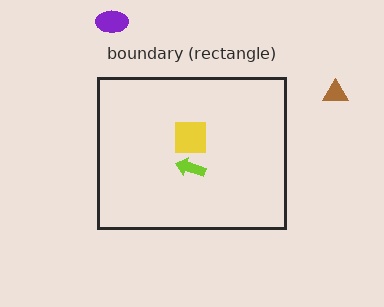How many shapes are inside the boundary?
2 inside, 2 outside.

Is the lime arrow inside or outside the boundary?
Inside.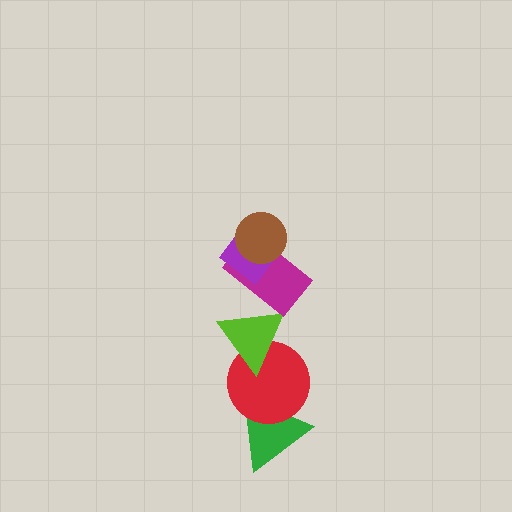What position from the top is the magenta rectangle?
The magenta rectangle is 3rd from the top.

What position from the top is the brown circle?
The brown circle is 1st from the top.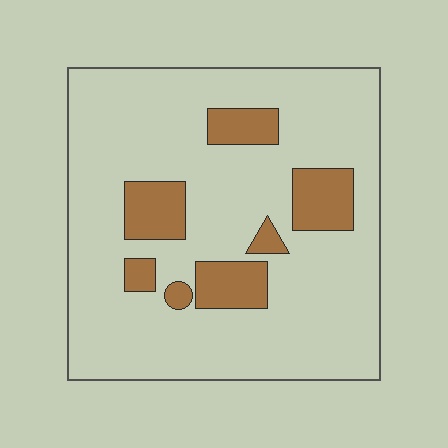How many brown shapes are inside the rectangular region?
7.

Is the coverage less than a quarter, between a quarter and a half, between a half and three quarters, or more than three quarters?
Less than a quarter.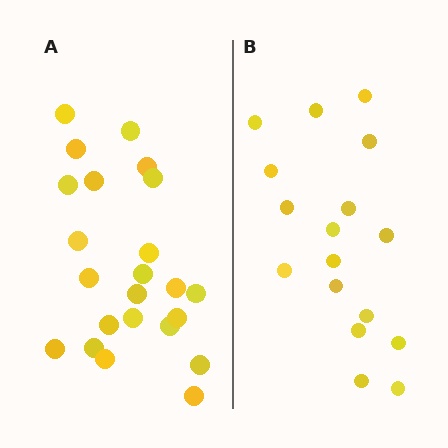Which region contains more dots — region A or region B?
Region A (the left region) has more dots.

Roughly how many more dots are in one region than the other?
Region A has about 6 more dots than region B.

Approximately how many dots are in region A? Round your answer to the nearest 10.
About 20 dots. (The exact count is 23, which rounds to 20.)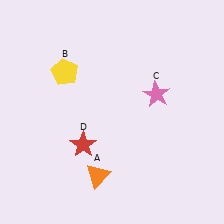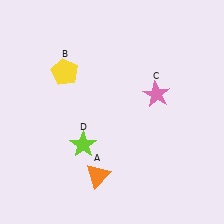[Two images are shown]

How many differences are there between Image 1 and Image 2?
There is 1 difference between the two images.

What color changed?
The star (D) changed from red in Image 1 to lime in Image 2.